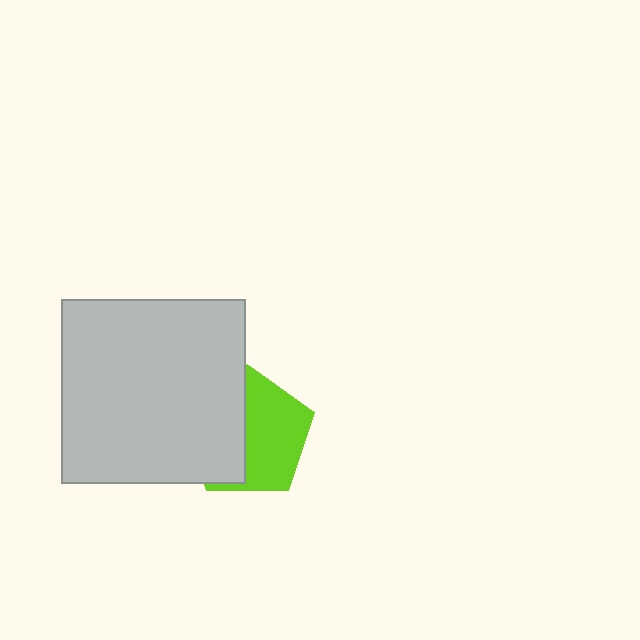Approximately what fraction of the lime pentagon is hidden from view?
Roughly 45% of the lime pentagon is hidden behind the light gray square.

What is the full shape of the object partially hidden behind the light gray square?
The partially hidden object is a lime pentagon.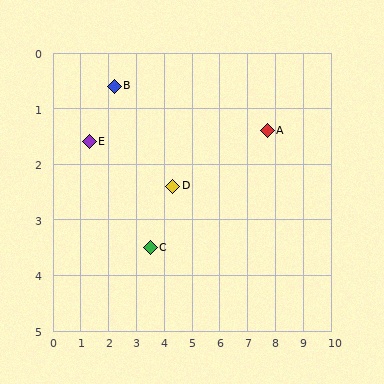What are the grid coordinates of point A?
Point A is at approximately (7.7, 1.4).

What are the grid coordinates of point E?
Point E is at approximately (1.3, 1.6).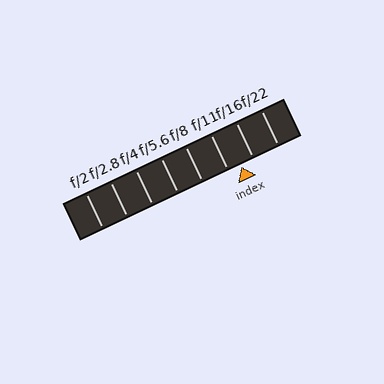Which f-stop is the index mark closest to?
The index mark is closest to f/16.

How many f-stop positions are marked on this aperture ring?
There are 8 f-stop positions marked.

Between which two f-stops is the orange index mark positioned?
The index mark is between f/11 and f/16.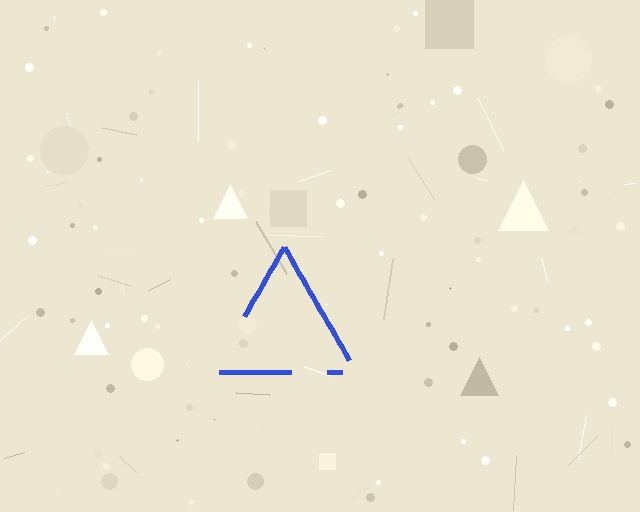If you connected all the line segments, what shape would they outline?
They would outline a triangle.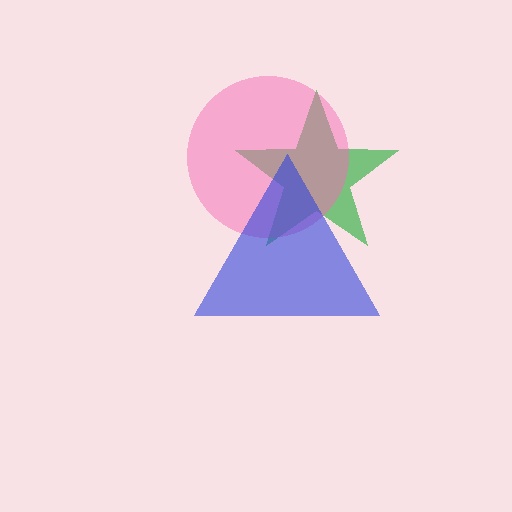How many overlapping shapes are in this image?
There are 3 overlapping shapes in the image.